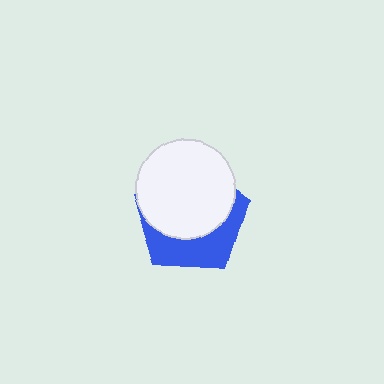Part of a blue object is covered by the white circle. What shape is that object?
It is a pentagon.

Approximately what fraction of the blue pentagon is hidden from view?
Roughly 61% of the blue pentagon is hidden behind the white circle.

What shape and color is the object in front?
The object in front is a white circle.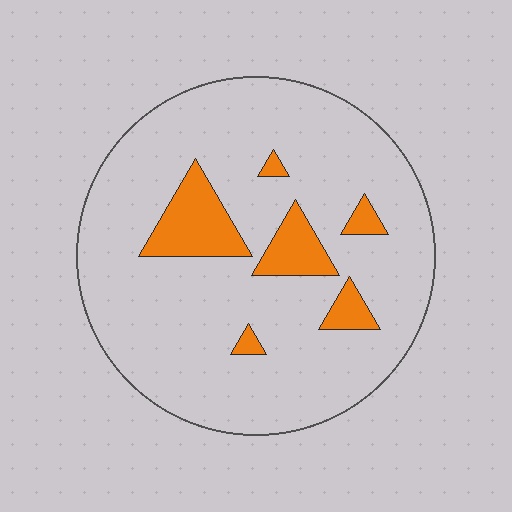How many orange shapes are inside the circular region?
6.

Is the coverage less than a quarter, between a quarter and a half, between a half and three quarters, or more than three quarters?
Less than a quarter.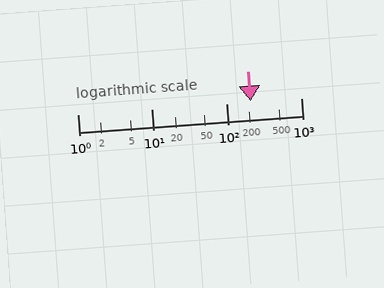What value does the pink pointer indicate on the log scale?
The pointer indicates approximately 210.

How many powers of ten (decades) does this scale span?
The scale spans 3 decades, from 1 to 1000.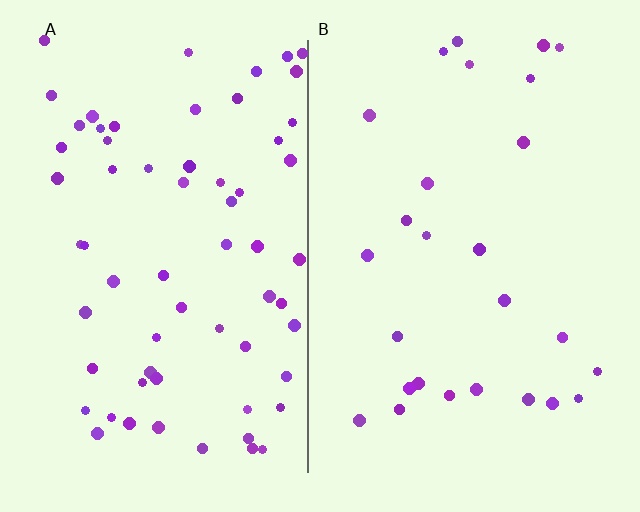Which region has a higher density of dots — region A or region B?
A (the left).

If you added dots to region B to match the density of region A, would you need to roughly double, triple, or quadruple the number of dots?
Approximately double.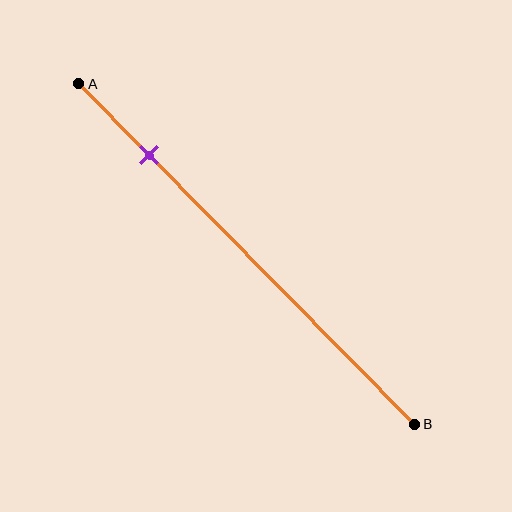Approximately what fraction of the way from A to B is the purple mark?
The purple mark is approximately 20% of the way from A to B.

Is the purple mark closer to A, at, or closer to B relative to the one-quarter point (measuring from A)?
The purple mark is closer to point A than the one-quarter point of segment AB.